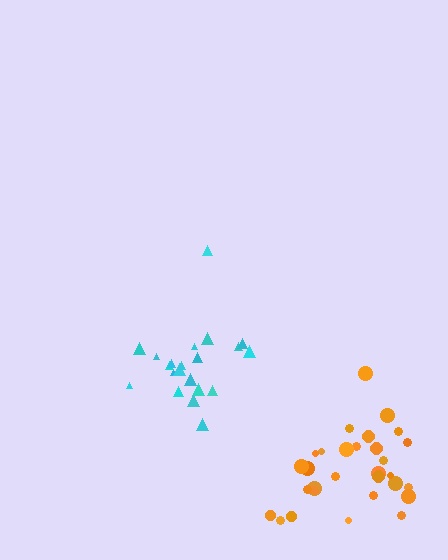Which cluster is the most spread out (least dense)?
Cyan.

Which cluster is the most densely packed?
Orange.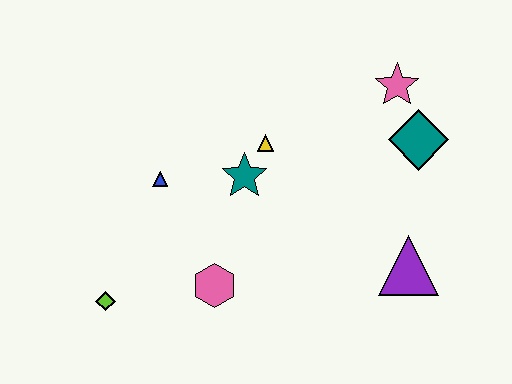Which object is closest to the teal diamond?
The pink star is closest to the teal diamond.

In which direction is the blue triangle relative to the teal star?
The blue triangle is to the left of the teal star.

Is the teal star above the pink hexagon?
Yes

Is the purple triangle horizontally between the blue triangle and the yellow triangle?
No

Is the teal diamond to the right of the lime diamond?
Yes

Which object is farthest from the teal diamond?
The lime diamond is farthest from the teal diamond.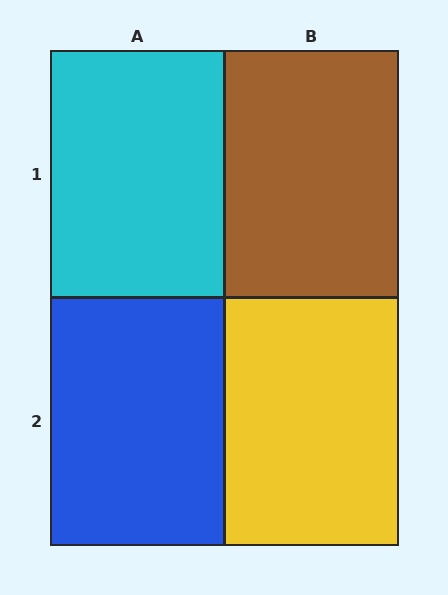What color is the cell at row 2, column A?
Blue.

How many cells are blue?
1 cell is blue.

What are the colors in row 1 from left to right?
Cyan, brown.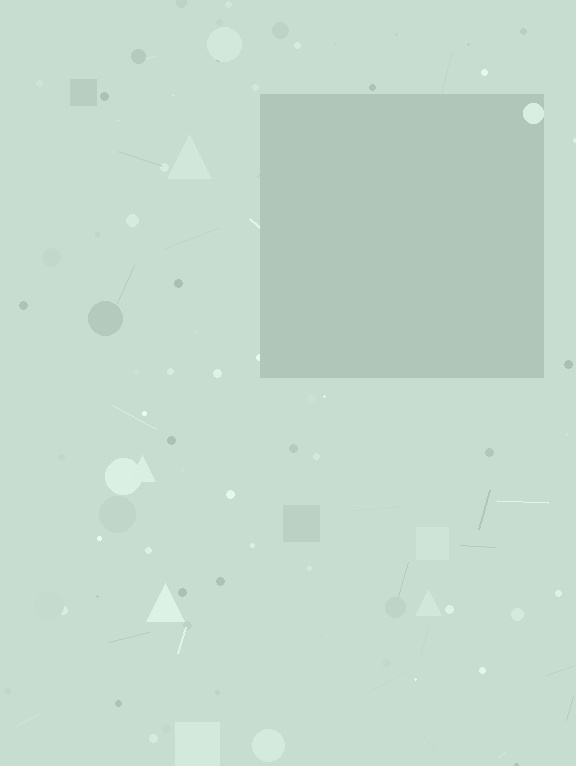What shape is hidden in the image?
A square is hidden in the image.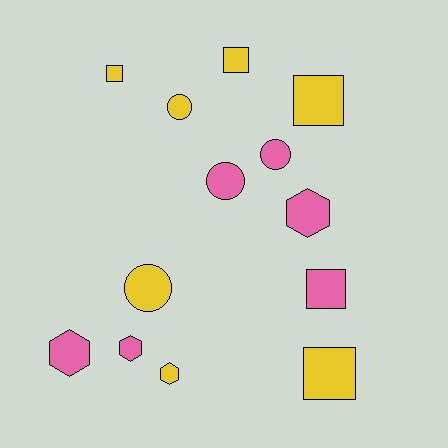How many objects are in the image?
There are 13 objects.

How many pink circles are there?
There are 2 pink circles.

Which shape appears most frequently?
Square, with 5 objects.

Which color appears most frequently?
Yellow, with 7 objects.